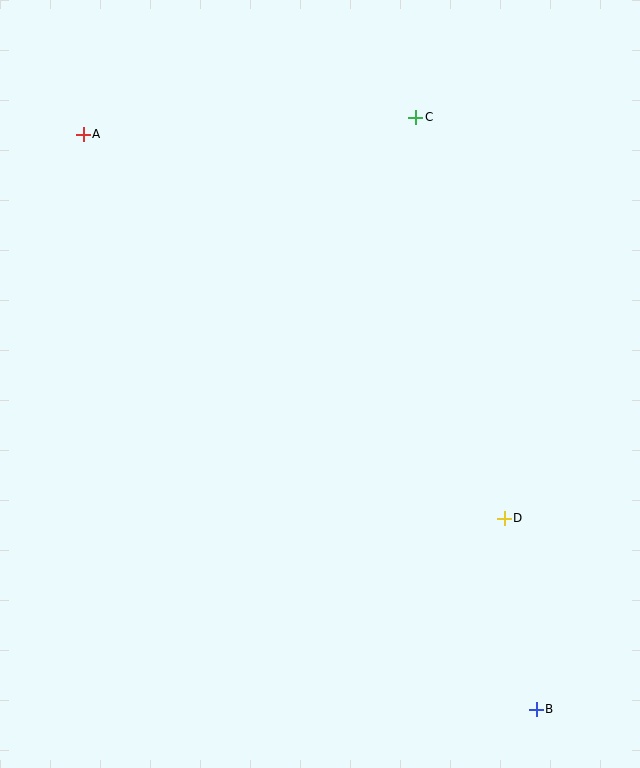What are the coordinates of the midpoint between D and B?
The midpoint between D and B is at (520, 614).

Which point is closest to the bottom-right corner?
Point B is closest to the bottom-right corner.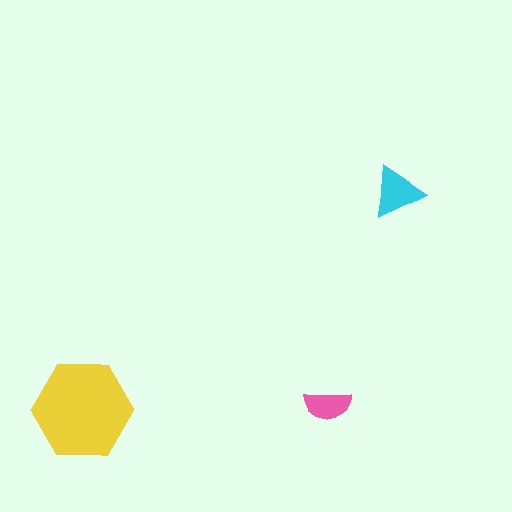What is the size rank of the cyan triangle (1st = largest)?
2nd.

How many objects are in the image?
There are 3 objects in the image.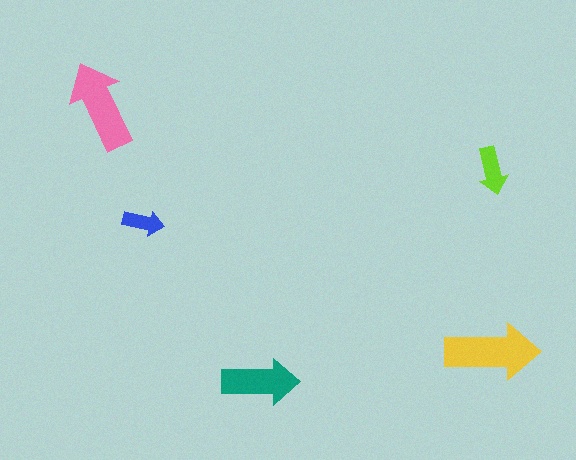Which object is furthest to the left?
The pink arrow is leftmost.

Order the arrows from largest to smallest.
the yellow one, the pink one, the teal one, the lime one, the blue one.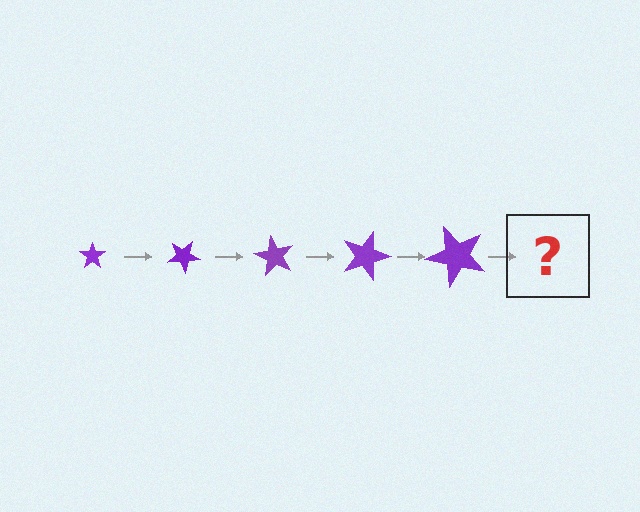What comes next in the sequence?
The next element should be a star, larger than the previous one and rotated 150 degrees from the start.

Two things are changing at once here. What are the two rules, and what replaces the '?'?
The two rules are that the star grows larger each step and it rotates 30 degrees each step. The '?' should be a star, larger than the previous one and rotated 150 degrees from the start.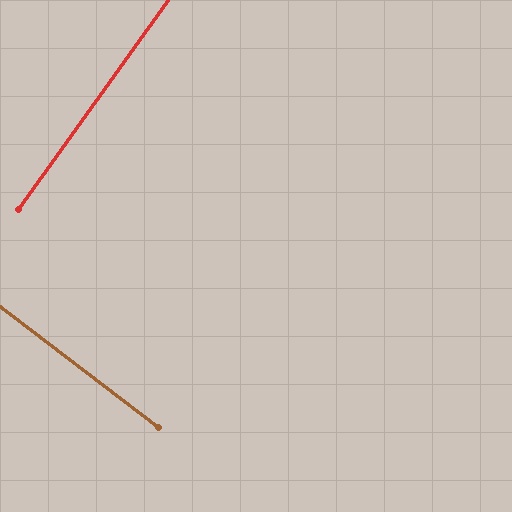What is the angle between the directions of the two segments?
Approximately 88 degrees.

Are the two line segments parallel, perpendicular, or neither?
Perpendicular — they meet at approximately 88°.